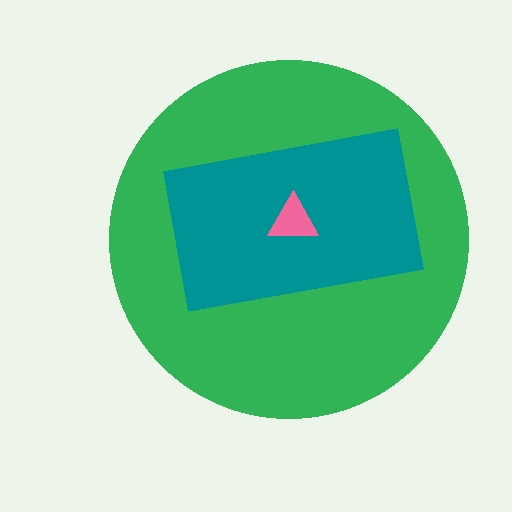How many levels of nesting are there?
3.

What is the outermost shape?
The green circle.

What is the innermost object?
The pink triangle.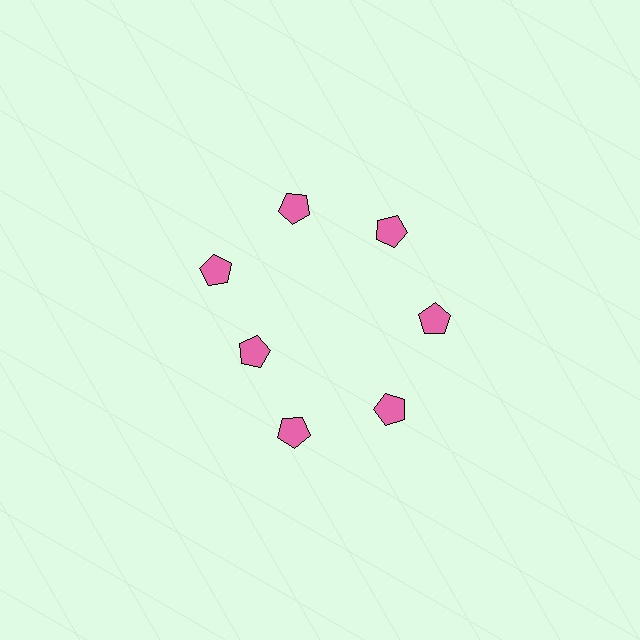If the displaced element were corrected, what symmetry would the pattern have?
It would have 7-fold rotational symmetry — the pattern would map onto itself every 51 degrees.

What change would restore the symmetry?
The symmetry would be restored by moving it outward, back onto the ring so that all 7 pentagons sit at equal angles and equal distance from the center.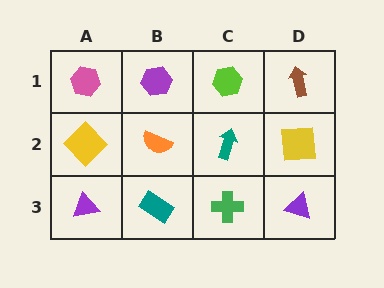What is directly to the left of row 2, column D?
A teal arrow.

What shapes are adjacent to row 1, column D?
A yellow square (row 2, column D), a lime hexagon (row 1, column C).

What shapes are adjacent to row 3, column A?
A yellow diamond (row 2, column A), a teal rectangle (row 3, column B).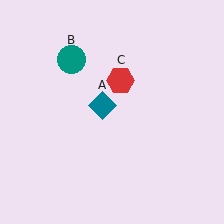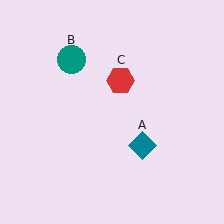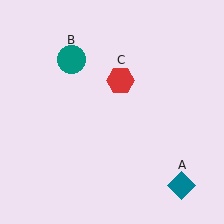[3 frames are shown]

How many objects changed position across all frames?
1 object changed position: teal diamond (object A).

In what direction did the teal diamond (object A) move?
The teal diamond (object A) moved down and to the right.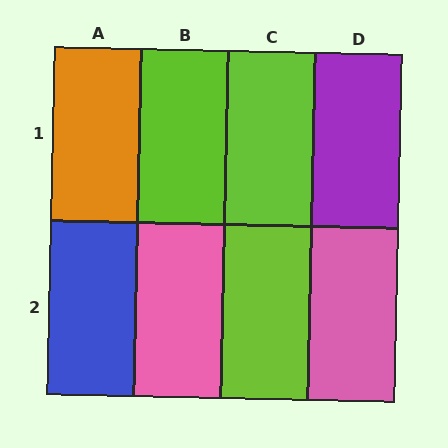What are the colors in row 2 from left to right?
Blue, pink, lime, pink.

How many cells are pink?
2 cells are pink.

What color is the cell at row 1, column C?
Lime.